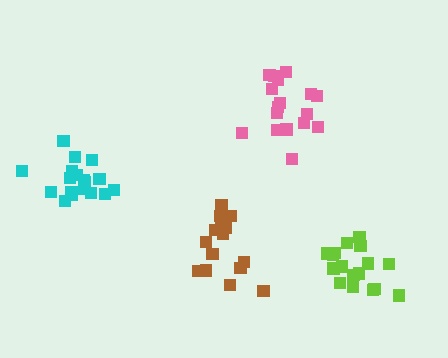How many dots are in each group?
Group 1: 18 dots, Group 2: 15 dots, Group 3: 17 dots, Group 4: 18 dots (68 total).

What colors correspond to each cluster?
The clusters are colored: cyan, brown, pink, lime.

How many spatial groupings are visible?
There are 4 spatial groupings.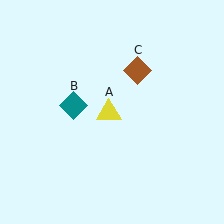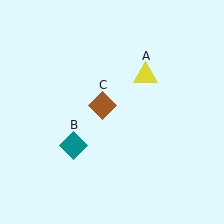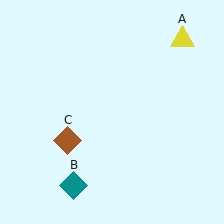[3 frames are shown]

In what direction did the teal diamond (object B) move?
The teal diamond (object B) moved down.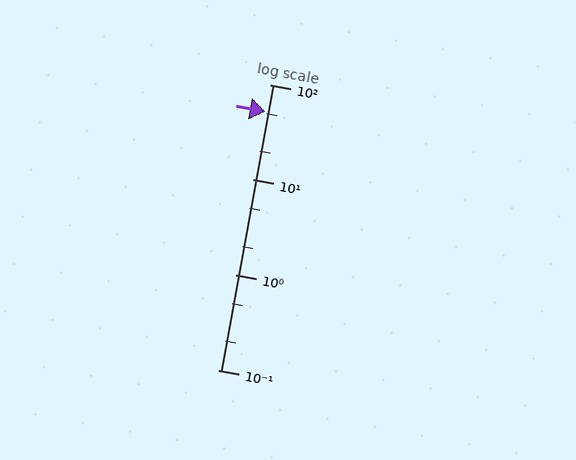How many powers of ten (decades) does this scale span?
The scale spans 3 decades, from 0.1 to 100.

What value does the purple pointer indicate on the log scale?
The pointer indicates approximately 52.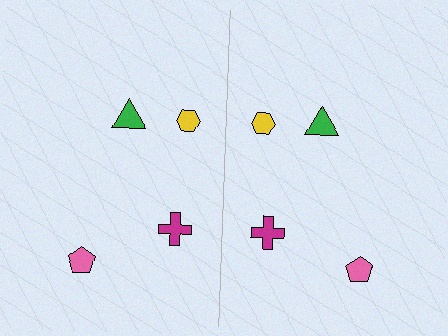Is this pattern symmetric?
Yes, this pattern has bilateral (reflection) symmetry.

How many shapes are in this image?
There are 8 shapes in this image.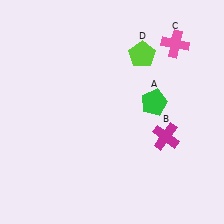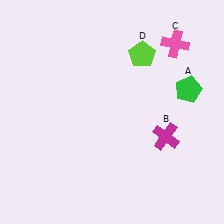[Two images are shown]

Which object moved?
The green pentagon (A) moved right.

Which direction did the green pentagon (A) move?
The green pentagon (A) moved right.